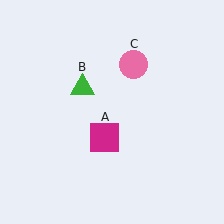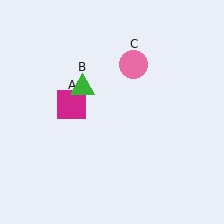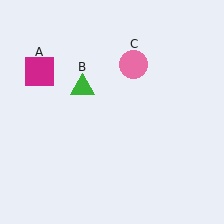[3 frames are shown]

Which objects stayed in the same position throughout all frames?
Green triangle (object B) and pink circle (object C) remained stationary.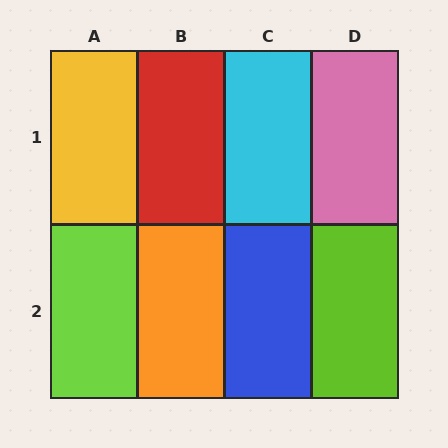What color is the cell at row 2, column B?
Orange.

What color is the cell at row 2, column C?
Blue.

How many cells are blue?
1 cell is blue.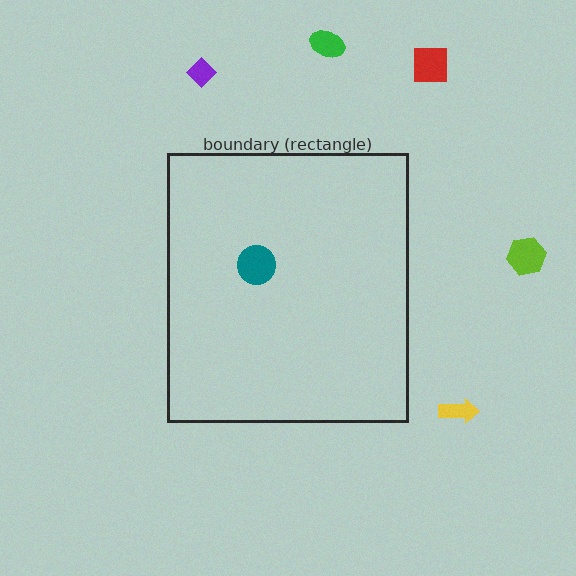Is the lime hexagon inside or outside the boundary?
Outside.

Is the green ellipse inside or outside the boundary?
Outside.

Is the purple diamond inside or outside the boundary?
Outside.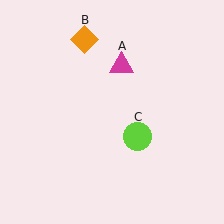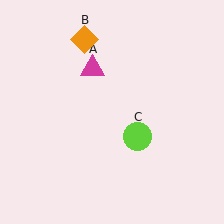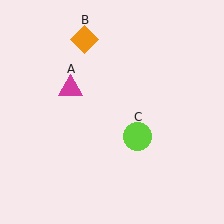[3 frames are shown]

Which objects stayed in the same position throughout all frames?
Orange diamond (object B) and lime circle (object C) remained stationary.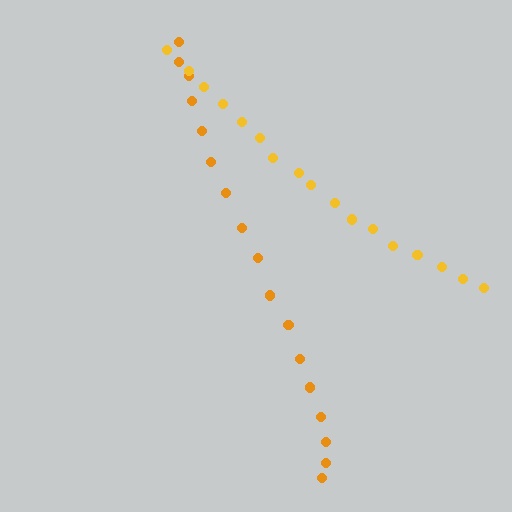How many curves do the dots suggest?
There are 2 distinct paths.